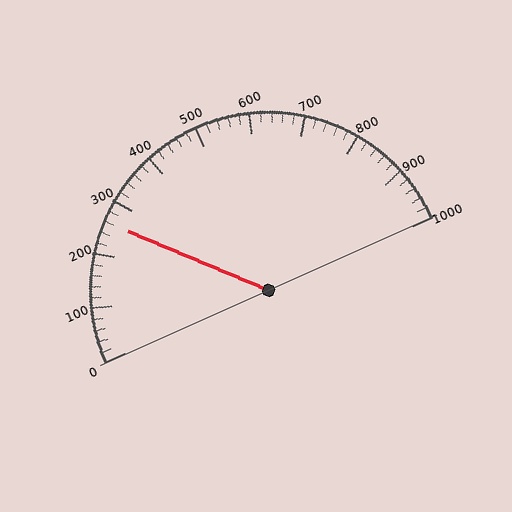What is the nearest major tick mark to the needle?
The nearest major tick mark is 300.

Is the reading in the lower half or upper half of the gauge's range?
The reading is in the lower half of the range (0 to 1000).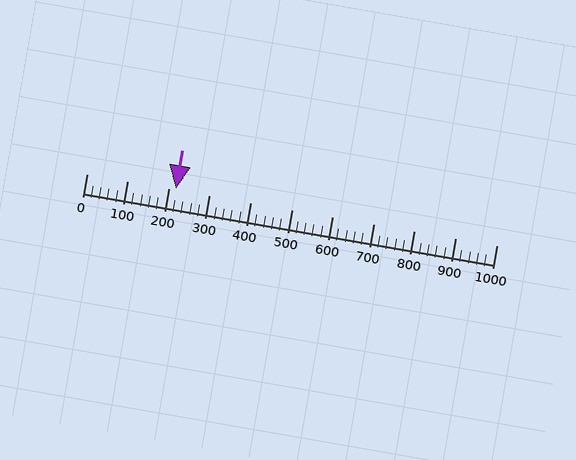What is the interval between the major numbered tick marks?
The major tick marks are spaced 100 units apart.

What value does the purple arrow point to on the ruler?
The purple arrow points to approximately 217.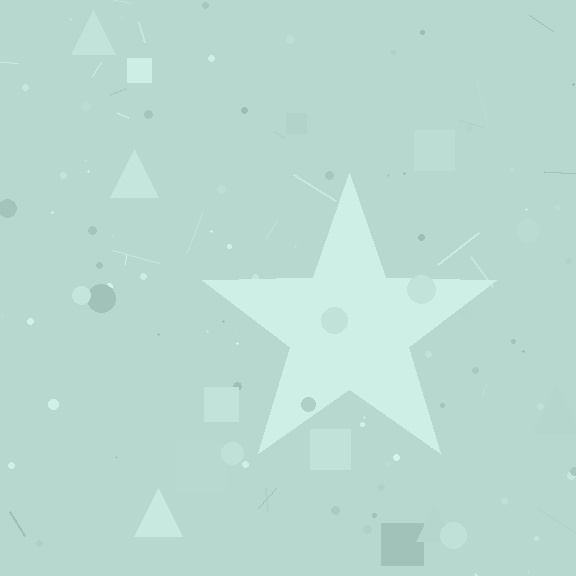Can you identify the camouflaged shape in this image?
The camouflaged shape is a star.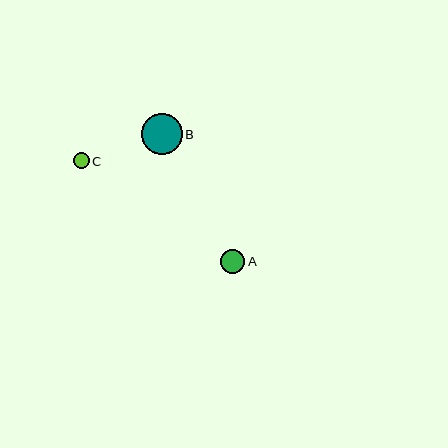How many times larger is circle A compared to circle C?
Circle A is approximately 1.5 times the size of circle C.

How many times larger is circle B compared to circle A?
Circle B is approximately 1.7 times the size of circle A.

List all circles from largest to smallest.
From largest to smallest: B, A, C.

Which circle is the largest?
Circle B is the largest with a size of approximately 41 pixels.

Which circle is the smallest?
Circle C is the smallest with a size of approximately 16 pixels.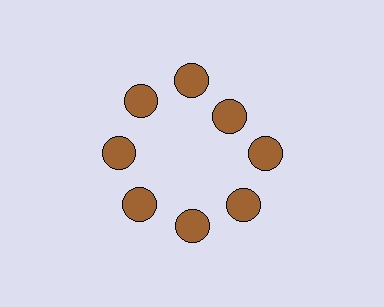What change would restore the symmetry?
The symmetry would be restored by moving it outward, back onto the ring so that all 8 circles sit at equal angles and equal distance from the center.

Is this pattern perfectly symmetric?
No. The 8 brown circles are arranged in a ring, but one element near the 2 o'clock position is pulled inward toward the center, breaking the 8-fold rotational symmetry.